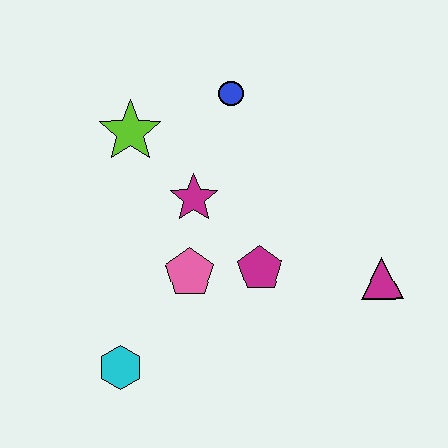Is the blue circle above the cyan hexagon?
Yes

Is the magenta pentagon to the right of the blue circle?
Yes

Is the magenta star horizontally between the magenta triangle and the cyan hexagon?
Yes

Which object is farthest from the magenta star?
The magenta triangle is farthest from the magenta star.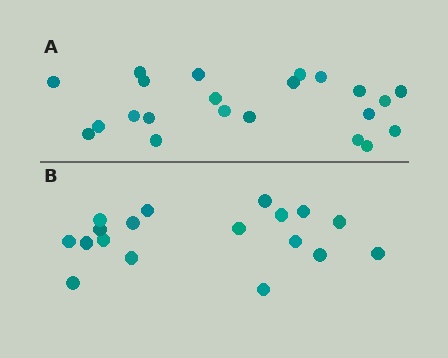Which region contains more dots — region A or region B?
Region A (the top region) has more dots.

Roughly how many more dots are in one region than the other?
Region A has about 4 more dots than region B.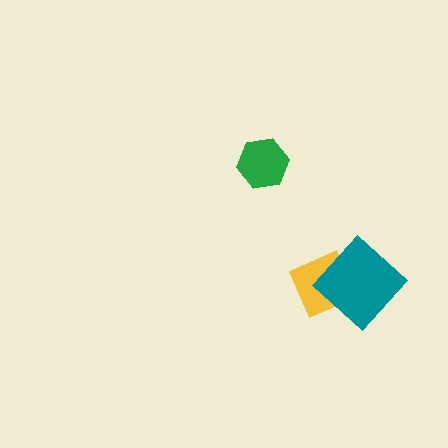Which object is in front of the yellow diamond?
The teal diamond is in front of the yellow diamond.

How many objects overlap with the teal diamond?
1 object overlaps with the teal diamond.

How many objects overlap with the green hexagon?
0 objects overlap with the green hexagon.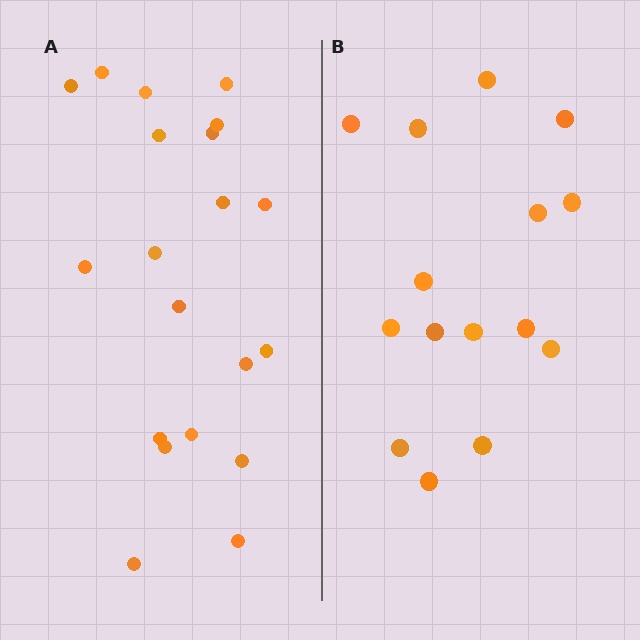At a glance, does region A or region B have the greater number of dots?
Region A (the left region) has more dots.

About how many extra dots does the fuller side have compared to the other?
Region A has about 5 more dots than region B.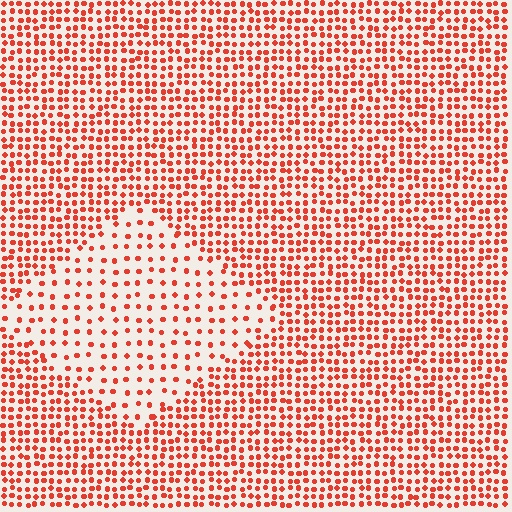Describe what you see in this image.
The image contains small red elements arranged at two different densities. A diamond-shaped region is visible where the elements are less densely packed than the surrounding area.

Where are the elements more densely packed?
The elements are more densely packed outside the diamond boundary.